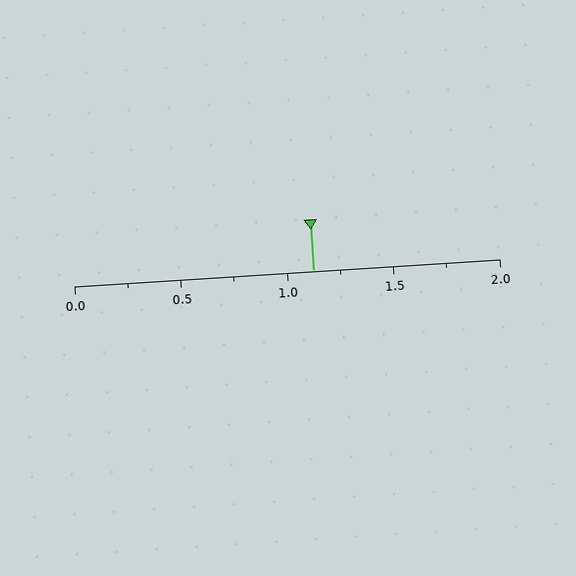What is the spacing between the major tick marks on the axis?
The major ticks are spaced 0.5 apart.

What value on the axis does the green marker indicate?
The marker indicates approximately 1.12.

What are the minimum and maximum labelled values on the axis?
The axis runs from 0.0 to 2.0.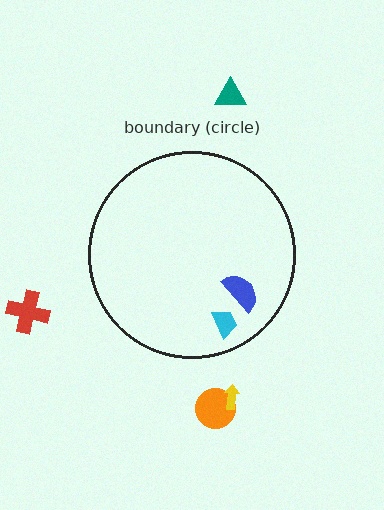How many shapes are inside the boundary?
2 inside, 4 outside.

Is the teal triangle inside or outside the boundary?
Outside.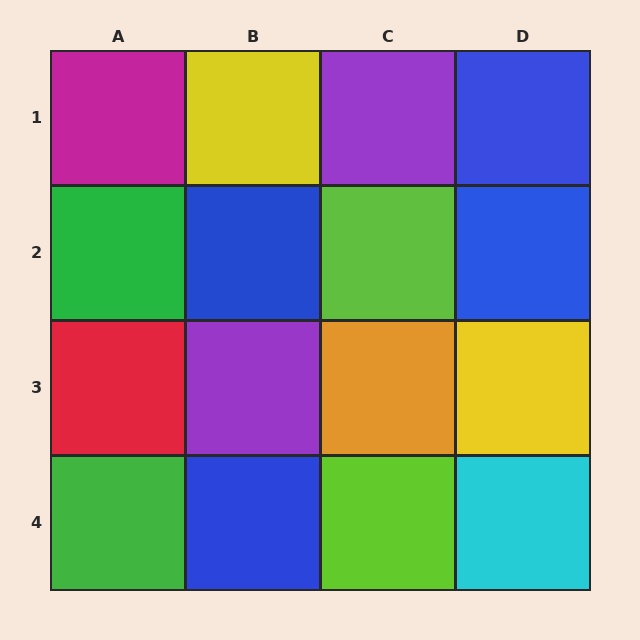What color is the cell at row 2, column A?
Green.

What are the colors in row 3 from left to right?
Red, purple, orange, yellow.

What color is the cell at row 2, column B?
Blue.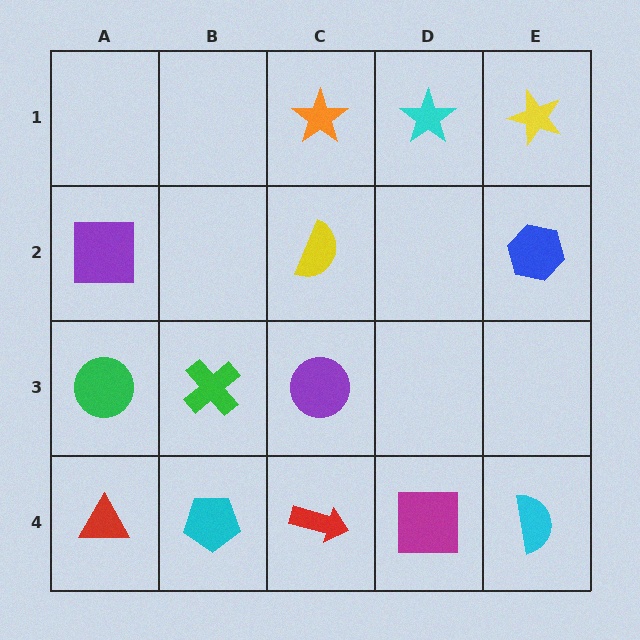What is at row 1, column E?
A yellow star.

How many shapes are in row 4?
5 shapes.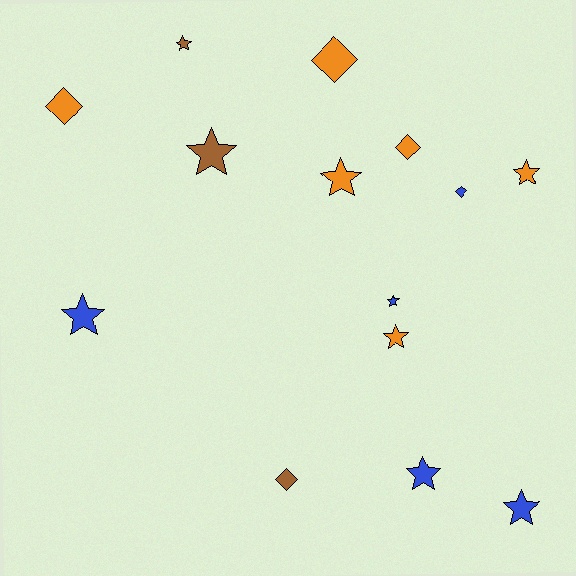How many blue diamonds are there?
There is 1 blue diamond.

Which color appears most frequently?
Orange, with 6 objects.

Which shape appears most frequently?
Star, with 9 objects.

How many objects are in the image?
There are 14 objects.